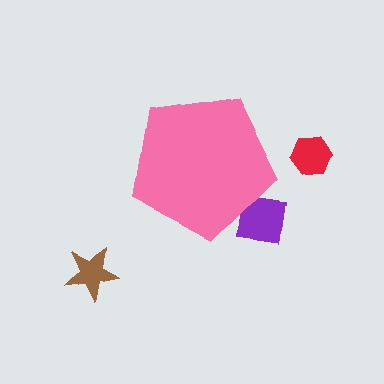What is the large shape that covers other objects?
A pink pentagon.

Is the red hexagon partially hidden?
No, the red hexagon is fully visible.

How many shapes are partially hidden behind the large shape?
1 shape is partially hidden.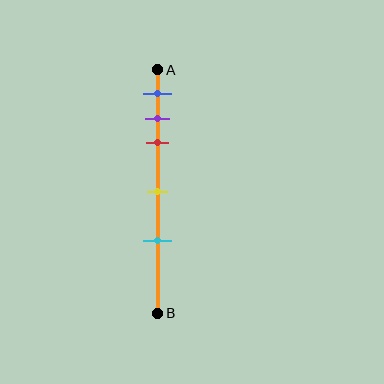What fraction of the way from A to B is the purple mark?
The purple mark is approximately 20% (0.2) of the way from A to B.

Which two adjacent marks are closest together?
The purple and red marks are the closest adjacent pair.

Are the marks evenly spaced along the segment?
No, the marks are not evenly spaced.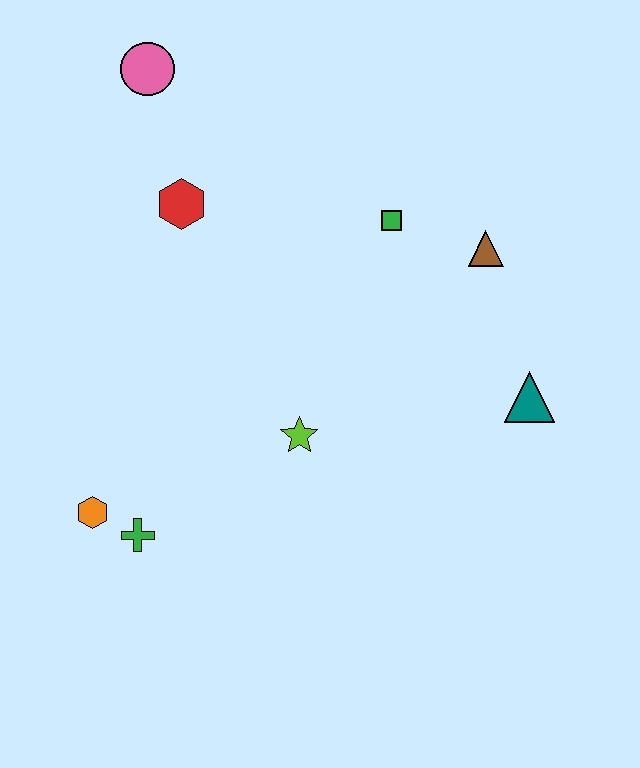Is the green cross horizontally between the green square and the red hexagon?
No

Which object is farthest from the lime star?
The pink circle is farthest from the lime star.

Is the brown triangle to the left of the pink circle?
No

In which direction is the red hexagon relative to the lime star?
The red hexagon is above the lime star.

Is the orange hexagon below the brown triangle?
Yes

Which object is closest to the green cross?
The orange hexagon is closest to the green cross.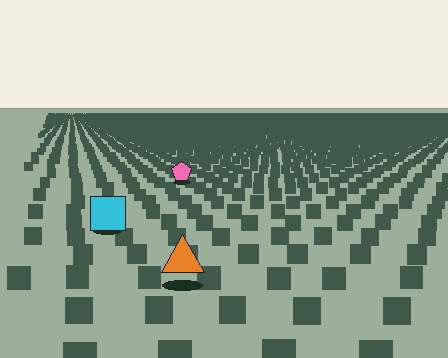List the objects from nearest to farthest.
From nearest to farthest: the orange triangle, the cyan square, the pink pentagon.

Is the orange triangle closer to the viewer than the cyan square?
Yes. The orange triangle is closer — you can tell from the texture gradient: the ground texture is coarser near it.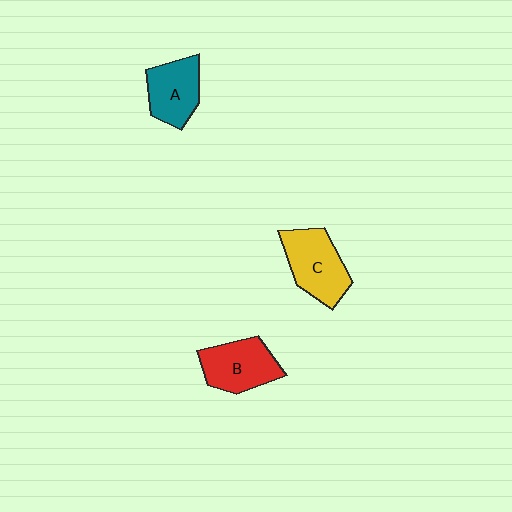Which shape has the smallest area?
Shape A (teal).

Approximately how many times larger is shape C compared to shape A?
Approximately 1.2 times.